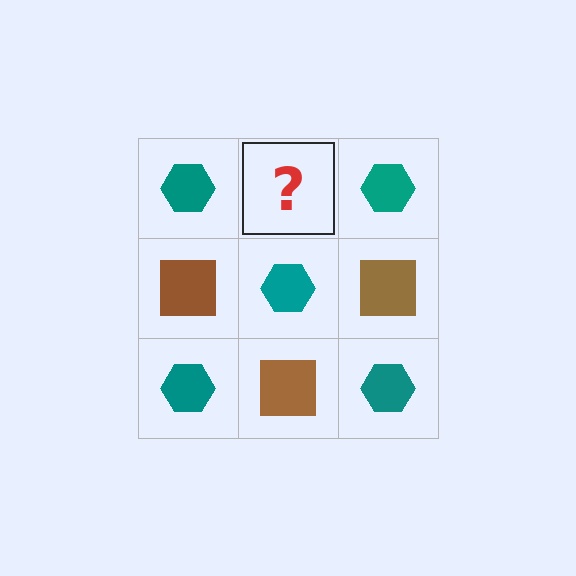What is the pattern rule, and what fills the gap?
The rule is that it alternates teal hexagon and brown square in a checkerboard pattern. The gap should be filled with a brown square.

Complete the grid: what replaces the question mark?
The question mark should be replaced with a brown square.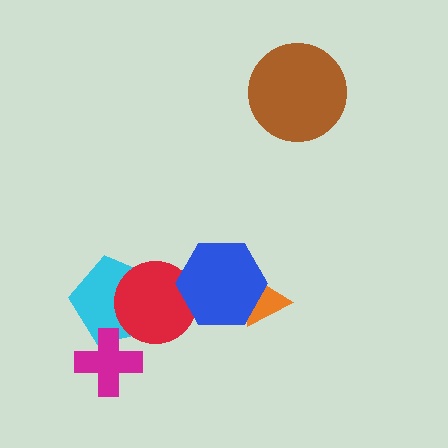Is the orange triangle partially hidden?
Yes, it is partially covered by another shape.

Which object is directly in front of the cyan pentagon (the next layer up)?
The magenta cross is directly in front of the cyan pentagon.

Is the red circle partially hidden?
Yes, it is partially covered by another shape.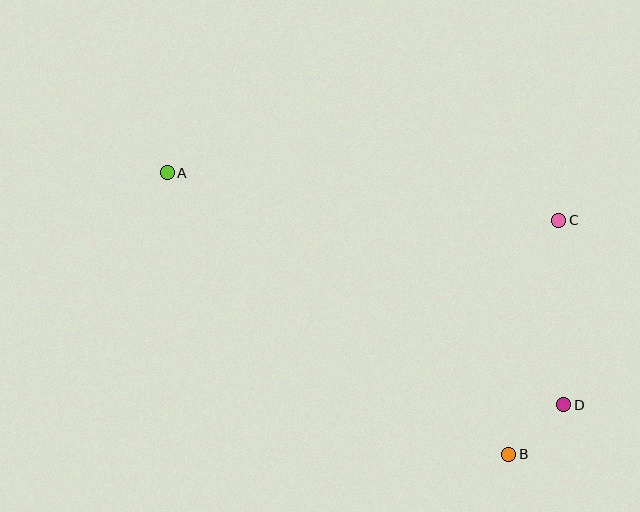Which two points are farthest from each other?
Points A and D are farthest from each other.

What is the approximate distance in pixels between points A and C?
The distance between A and C is approximately 395 pixels.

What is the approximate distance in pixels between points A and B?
The distance between A and B is approximately 443 pixels.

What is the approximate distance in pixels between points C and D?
The distance between C and D is approximately 185 pixels.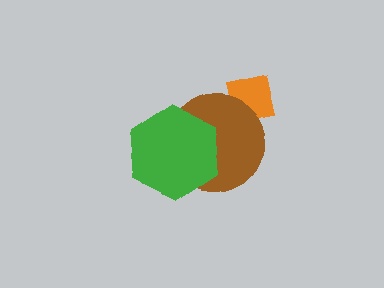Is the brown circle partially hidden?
Yes, it is partially covered by another shape.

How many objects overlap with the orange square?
1 object overlaps with the orange square.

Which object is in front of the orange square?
The brown circle is in front of the orange square.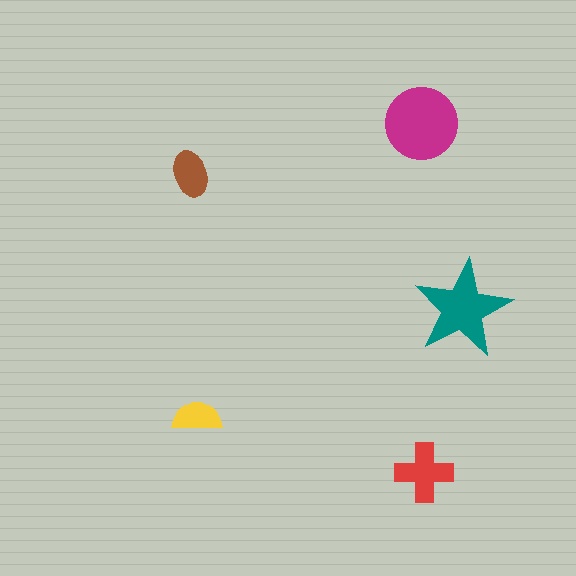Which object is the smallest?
The yellow semicircle.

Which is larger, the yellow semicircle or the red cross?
The red cross.